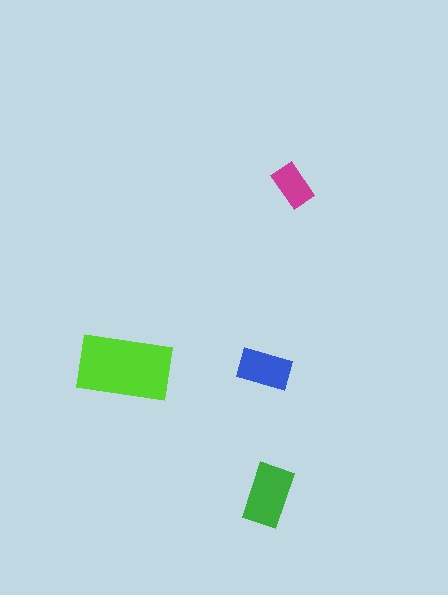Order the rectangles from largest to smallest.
the lime one, the green one, the blue one, the magenta one.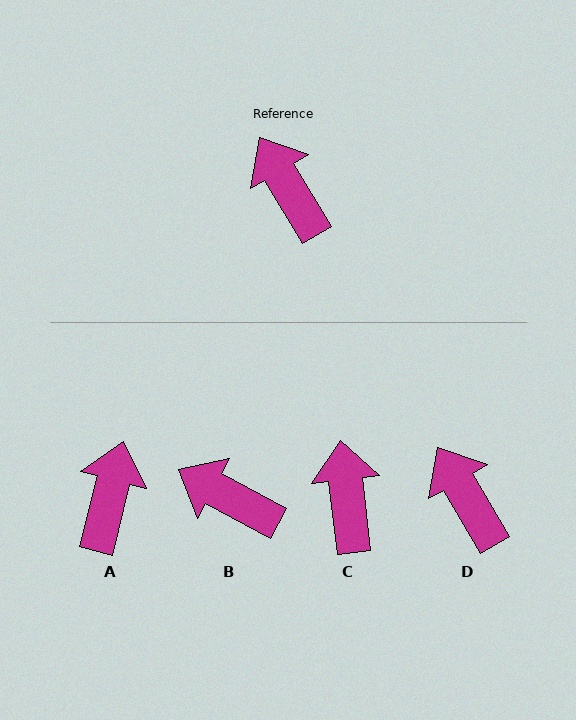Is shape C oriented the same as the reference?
No, it is off by about 24 degrees.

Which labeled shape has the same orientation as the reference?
D.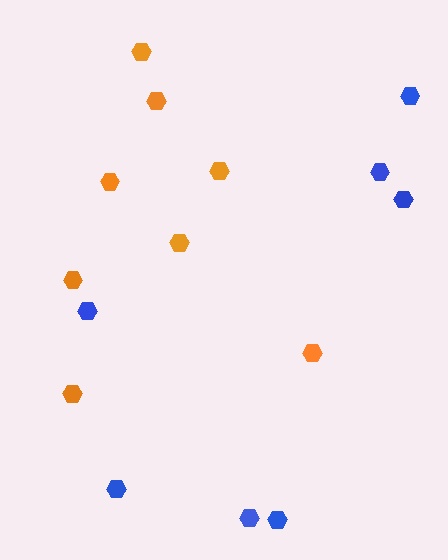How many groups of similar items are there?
There are 2 groups: one group of blue hexagons (7) and one group of orange hexagons (8).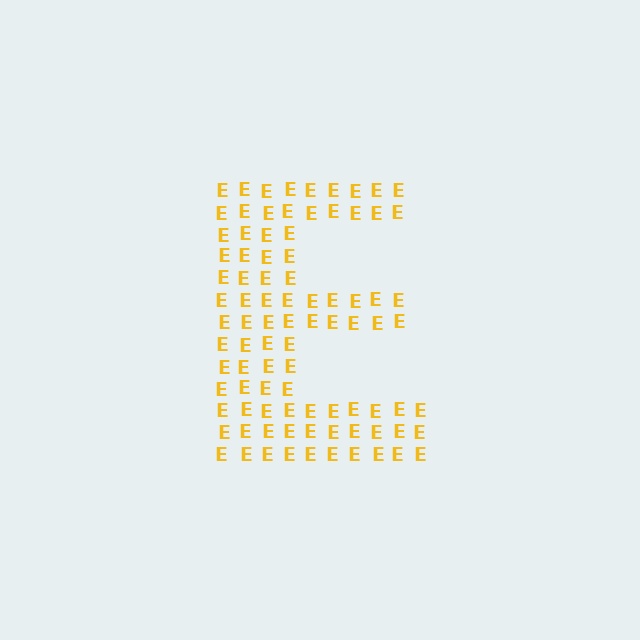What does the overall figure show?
The overall figure shows the letter E.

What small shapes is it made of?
It is made of small letter E's.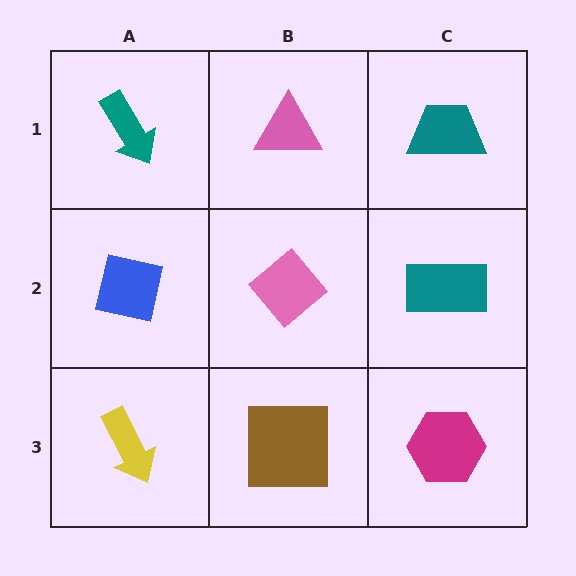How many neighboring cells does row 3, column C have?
2.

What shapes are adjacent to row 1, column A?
A blue square (row 2, column A), a pink triangle (row 1, column B).